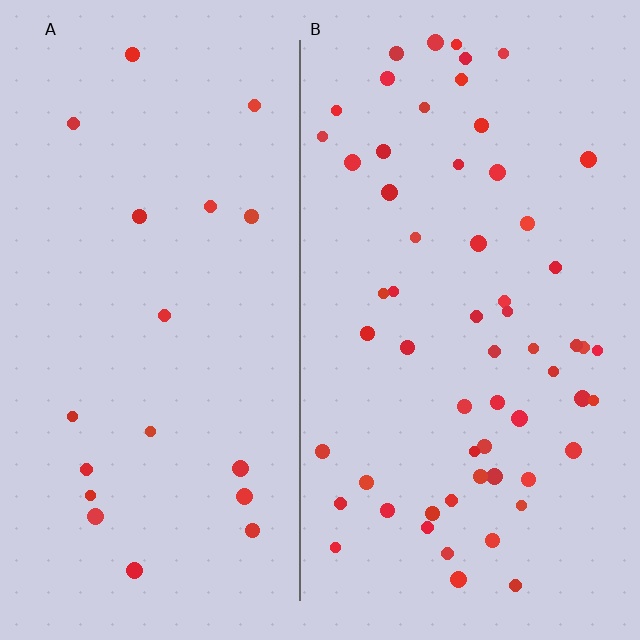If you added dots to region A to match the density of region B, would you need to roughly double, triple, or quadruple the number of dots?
Approximately triple.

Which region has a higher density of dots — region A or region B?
B (the right).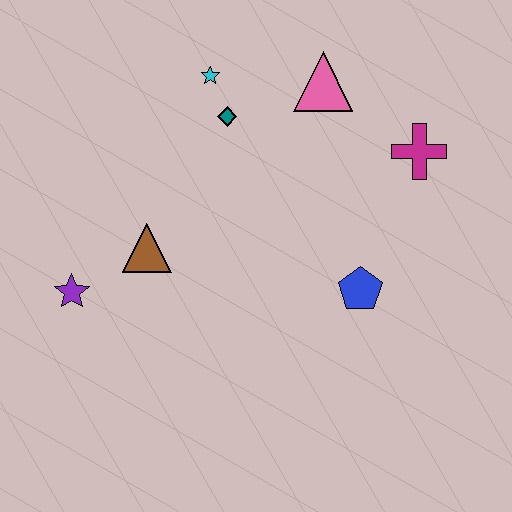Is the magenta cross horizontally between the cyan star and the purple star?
No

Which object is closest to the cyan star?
The teal diamond is closest to the cyan star.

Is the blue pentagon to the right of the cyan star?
Yes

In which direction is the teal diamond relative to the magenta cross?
The teal diamond is to the left of the magenta cross.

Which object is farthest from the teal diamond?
The purple star is farthest from the teal diamond.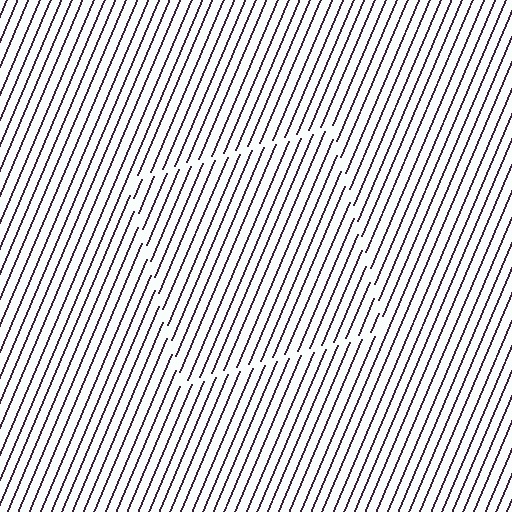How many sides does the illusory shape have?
4 sides — the line-ends trace a square.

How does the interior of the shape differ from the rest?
The interior of the shape contains the same grating, shifted by half a period — the contour is defined by the phase discontinuity where line-ends from the inner and outer gratings abut.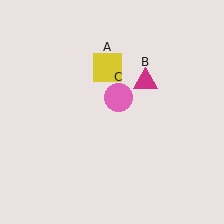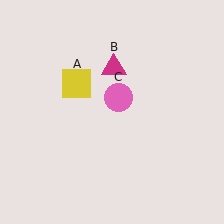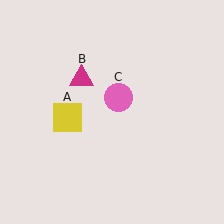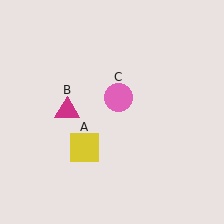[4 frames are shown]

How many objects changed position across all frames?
2 objects changed position: yellow square (object A), magenta triangle (object B).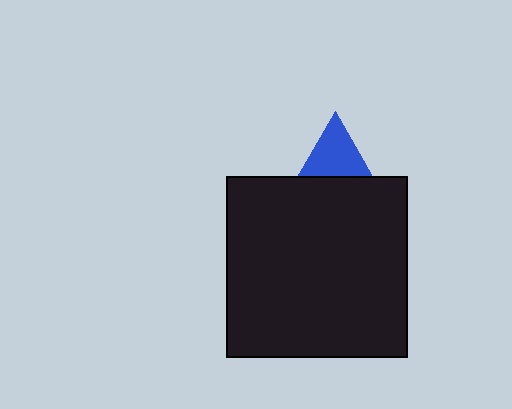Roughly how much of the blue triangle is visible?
A small part of it is visible (roughly 36%).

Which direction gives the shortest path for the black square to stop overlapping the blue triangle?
Moving down gives the shortest separation.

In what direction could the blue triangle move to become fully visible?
The blue triangle could move up. That would shift it out from behind the black square entirely.